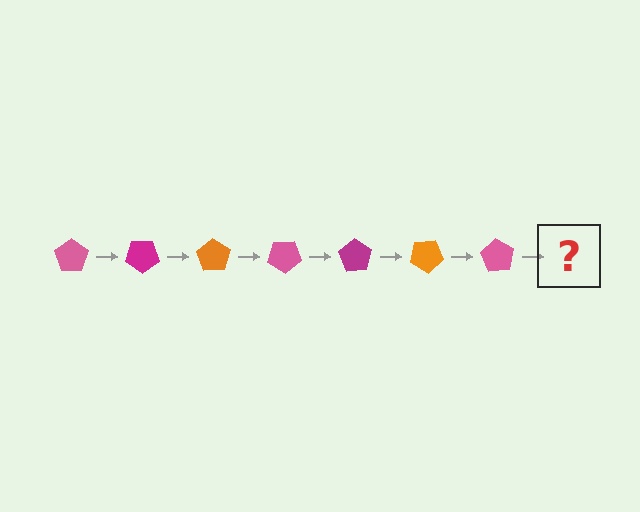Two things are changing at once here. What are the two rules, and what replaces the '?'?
The two rules are that it rotates 35 degrees each step and the color cycles through pink, magenta, and orange. The '?' should be a magenta pentagon, rotated 245 degrees from the start.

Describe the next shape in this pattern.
It should be a magenta pentagon, rotated 245 degrees from the start.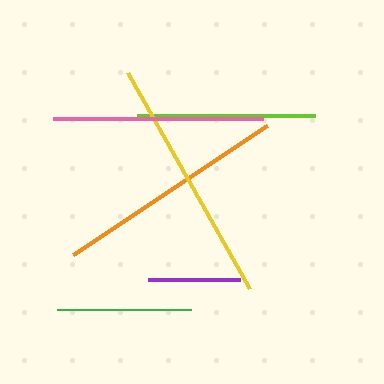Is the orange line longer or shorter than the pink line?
The orange line is longer than the pink line.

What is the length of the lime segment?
The lime segment is approximately 178 pixels long.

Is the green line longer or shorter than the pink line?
The pink line is longer than the green line.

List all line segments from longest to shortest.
From longest to shortest: yellow, orange, pink, lime, green, purple.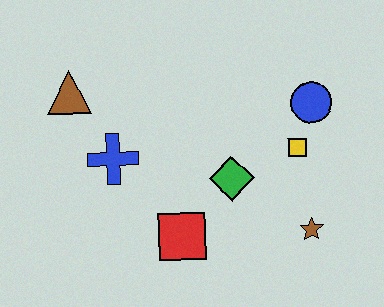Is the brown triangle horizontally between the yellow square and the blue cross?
No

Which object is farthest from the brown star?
The brown triangle is farthest from the brown star.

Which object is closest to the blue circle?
The yellow square is closest to the blue circle.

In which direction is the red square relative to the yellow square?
The red square is to the left of the yellow square.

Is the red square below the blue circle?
Yes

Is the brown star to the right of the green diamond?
Yes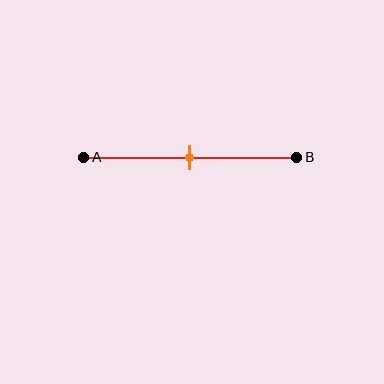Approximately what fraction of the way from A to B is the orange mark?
The orange mark is approximately 50% of the way from A to B.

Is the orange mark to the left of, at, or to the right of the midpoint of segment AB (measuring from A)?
The orange mark is approximately at the midpoint of segment AB.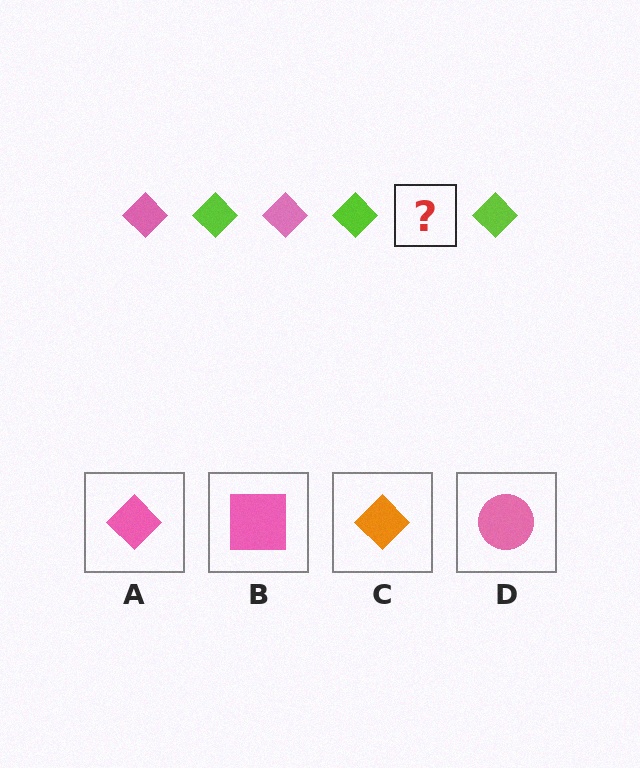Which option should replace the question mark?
Option A.